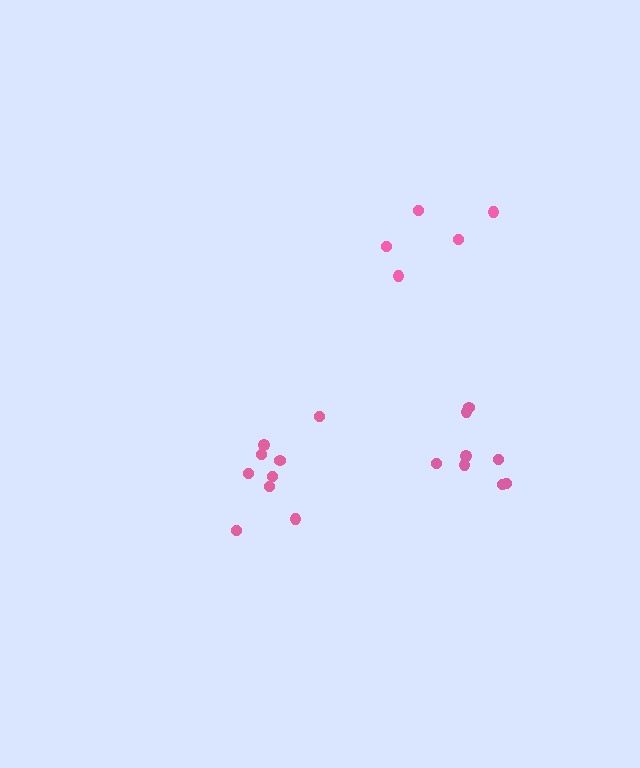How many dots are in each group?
Group 1: 5 dots, Group 2: 9 dots, Group 3: 8 dots (22 total).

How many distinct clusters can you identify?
There are 3 distinct clusters.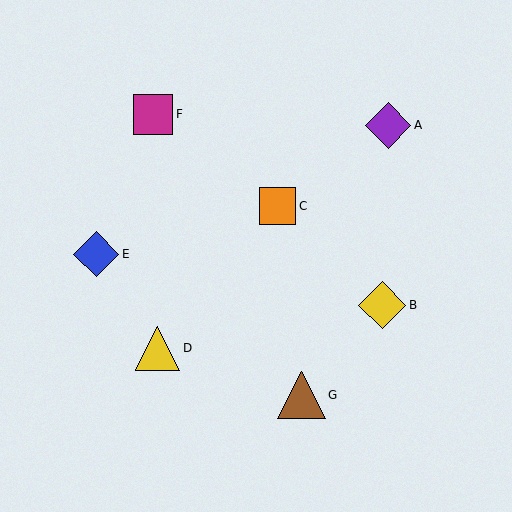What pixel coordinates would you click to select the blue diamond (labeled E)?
Click at (96, 254) to select the blue diamond E.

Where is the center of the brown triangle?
The center of the brown triangle is at (301, 395).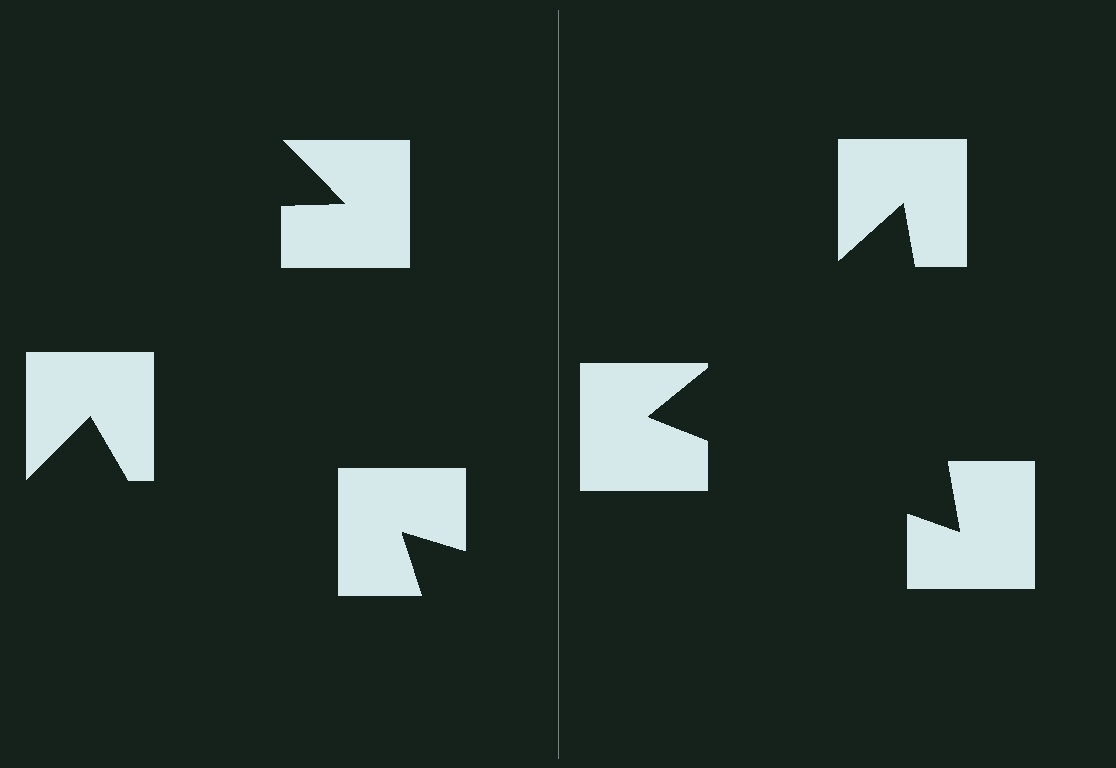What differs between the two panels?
The notched squares are positioned identically on both sides; only the wedge orientations differ. On the right they align to a triangle; on the left they are misaligned.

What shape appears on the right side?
An illusory triangle.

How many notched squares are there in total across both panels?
6 — 3 on each side.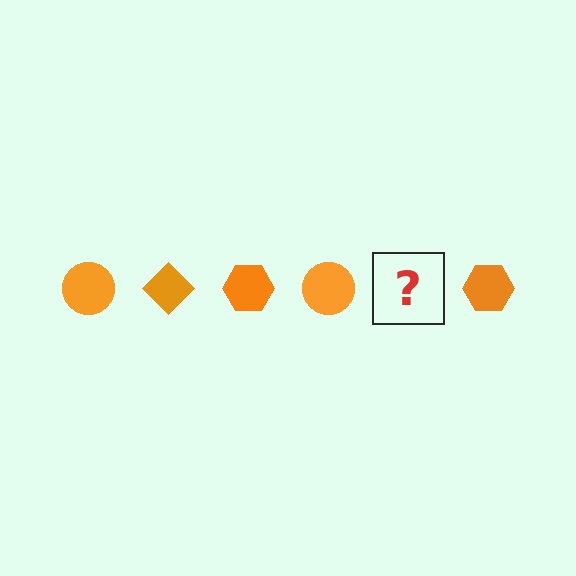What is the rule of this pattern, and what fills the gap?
The rule is that the pattern cycles through circle, diamond, hexagon shapes in orange. The gap should be filled with an orange diamond.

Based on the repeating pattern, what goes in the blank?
The blank should be an orange diamond.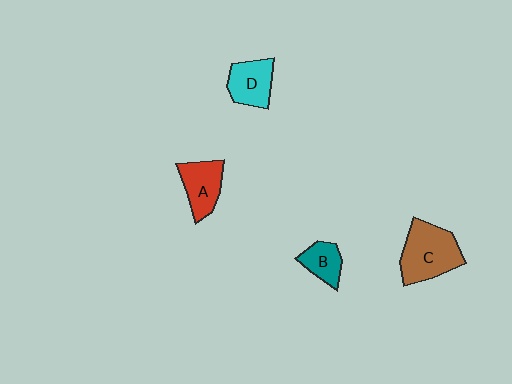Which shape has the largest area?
Shape C (brown).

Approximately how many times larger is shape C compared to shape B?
Approximately 2.1 times.